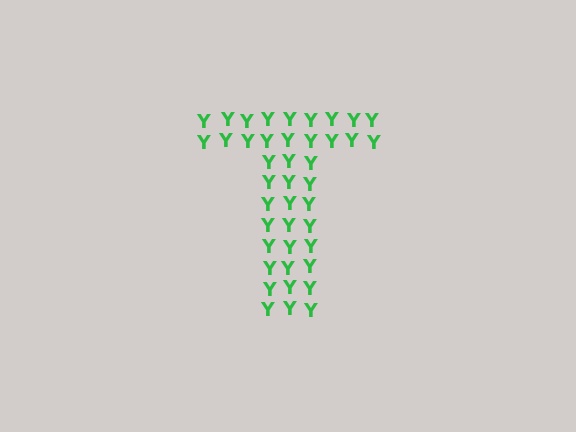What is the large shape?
The large shape is the letter T.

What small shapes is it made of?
It is made of small letter Y's.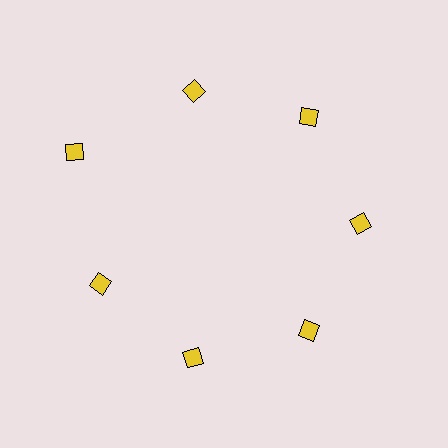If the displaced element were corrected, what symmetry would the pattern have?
It would have 7-fold rotational symmetry — the pattern would map onto itself every 51 degrees.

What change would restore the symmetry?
The symmetry would be restored by moving it inward, back onto the ring so that all 7 diamonds sit at equal angles and equal distance from the center.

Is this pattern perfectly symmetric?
No. The 7 yellow diamonds are arranged in a ring, but one element near the 10 o'clock position is pushed outward from the center, breaking the 7-fold rotational symmetry.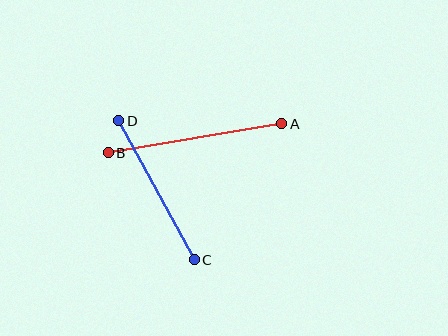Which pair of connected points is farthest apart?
Points A and B are farthest apart.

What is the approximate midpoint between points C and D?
The midpoint is at approximately (157, 190) pixels.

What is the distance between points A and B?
The distance is approximately 176 pixels.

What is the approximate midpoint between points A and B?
The midpoint is at approximately (195, 138) pixels.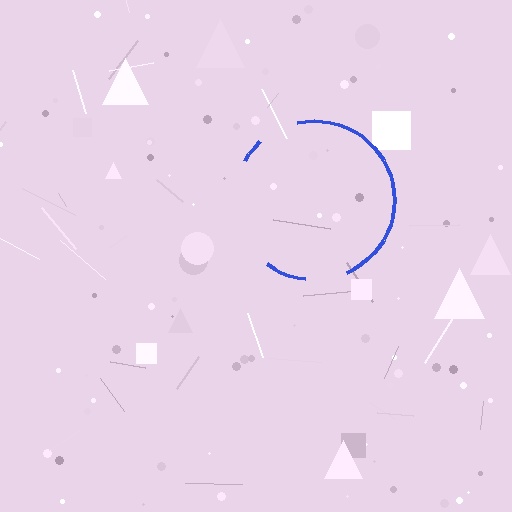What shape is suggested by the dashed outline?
The dashed outline suggests a circle.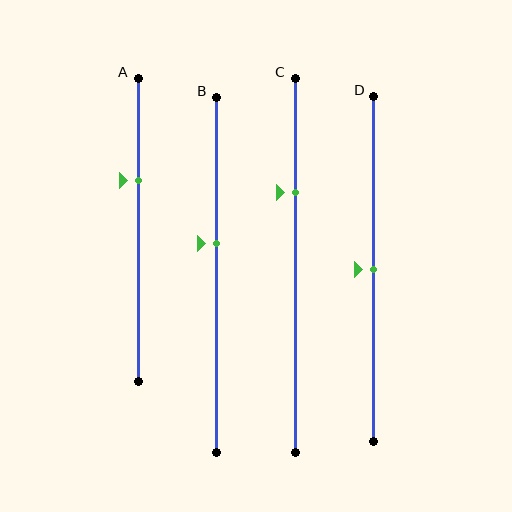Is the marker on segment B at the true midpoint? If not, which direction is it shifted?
No, the marker on segment B is shifted upward by about 9% of the segment length.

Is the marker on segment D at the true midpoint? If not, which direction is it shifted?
Yes, the marker on segment D is at the true midpoint.